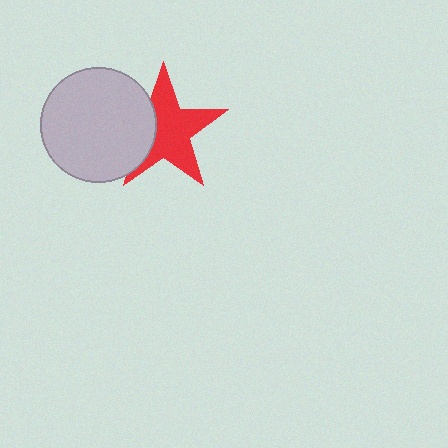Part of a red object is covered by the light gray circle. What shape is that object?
It is a star.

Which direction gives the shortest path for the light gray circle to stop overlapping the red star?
Moving left gives the shortest separation.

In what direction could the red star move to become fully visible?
The red star could move right. That would shift it out from behind the light gray circle entirely.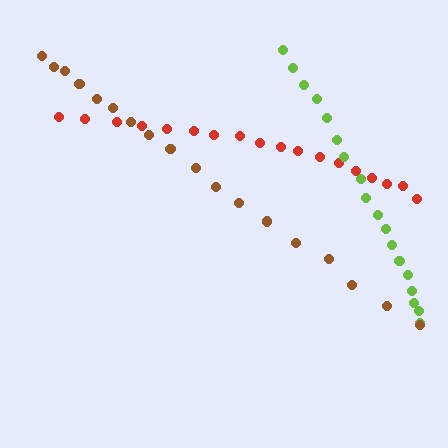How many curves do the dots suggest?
There are 3 distinct paths.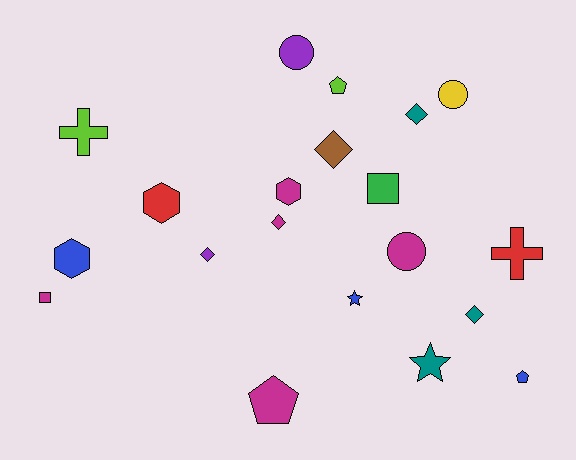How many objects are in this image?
There are 20 objects.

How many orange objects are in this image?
There are no orange objects.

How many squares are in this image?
There are 2 squares.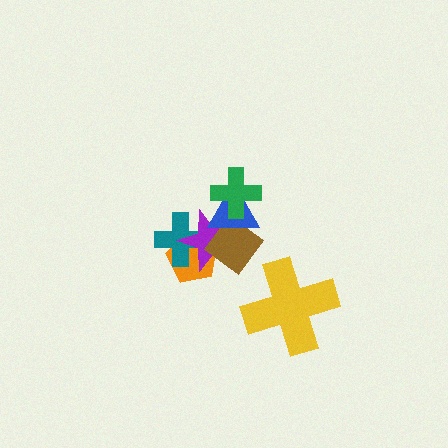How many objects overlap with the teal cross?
2 objects overlap with the teal cross.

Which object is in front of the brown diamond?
The blue triangle is in front of the brown diamond.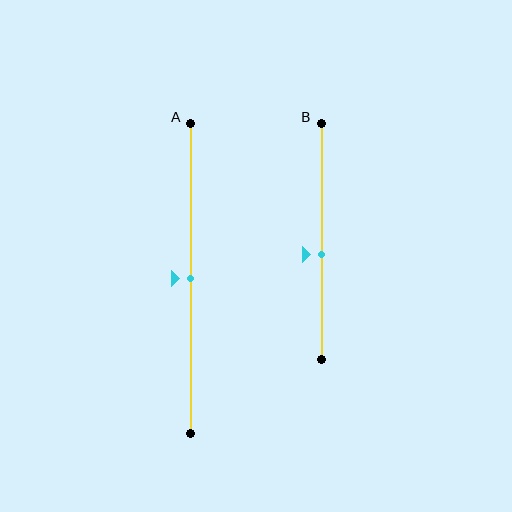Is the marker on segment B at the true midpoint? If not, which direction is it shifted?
No, the marker on segment B is shifted downward by about 5% of the segment length.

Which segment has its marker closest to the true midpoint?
Segment A has its marker closest to the true midpoint.